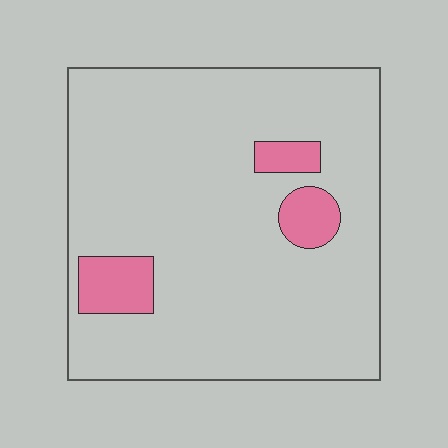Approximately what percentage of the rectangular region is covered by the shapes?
Approximately 10%.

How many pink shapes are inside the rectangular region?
3.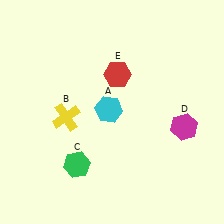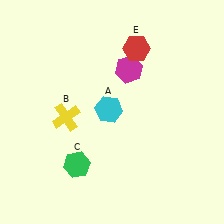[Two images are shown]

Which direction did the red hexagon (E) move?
The red hexagon (E) moved up.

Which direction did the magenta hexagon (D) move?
The magenta hexagon (D) moved up.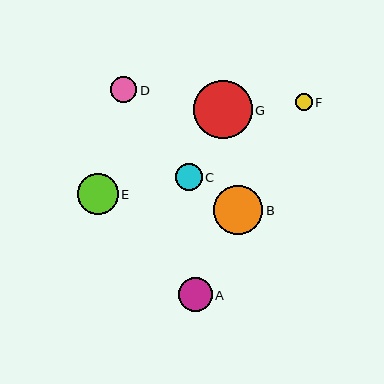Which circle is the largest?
Circle G is the largest with a size of approximately 58 pixels.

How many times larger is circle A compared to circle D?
Circle A is approximately 1.3 times the size of circle D.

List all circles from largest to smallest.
From largest to smallest: G, B, E, A, C, D, F.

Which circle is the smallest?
Circle F is the smallest with a size of approximately 17 pixels.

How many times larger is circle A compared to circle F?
Circle A is approximately 2.0 times the size of circle F.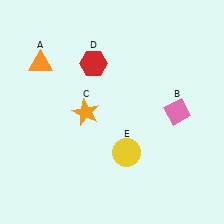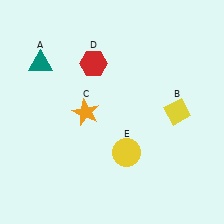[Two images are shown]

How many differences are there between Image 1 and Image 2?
There are 2 differences between the two images.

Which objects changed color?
A changed from orange to teal. B changed from pink to yellow.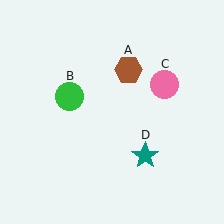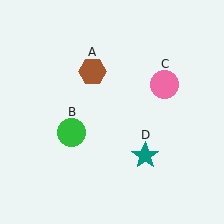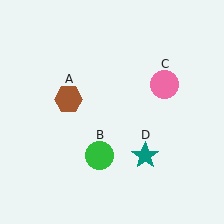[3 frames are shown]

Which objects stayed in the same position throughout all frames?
Pink circle (object C) and teal star (object D) remained stationary.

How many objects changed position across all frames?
2 objects changed position: brown hexagon (object A), green circle (object B).